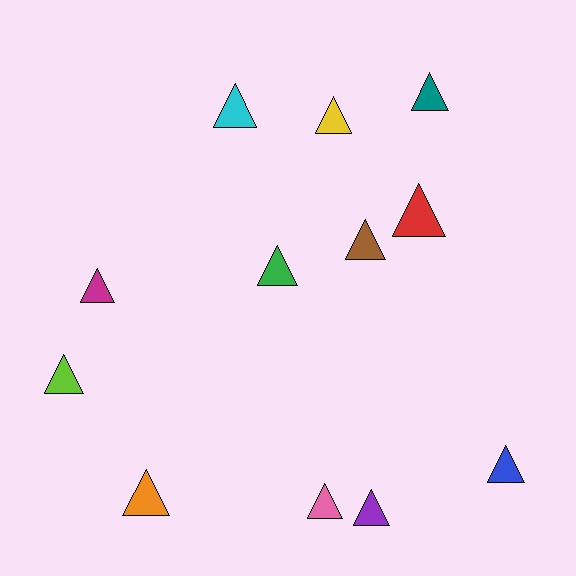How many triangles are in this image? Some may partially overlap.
There are 12 triangles.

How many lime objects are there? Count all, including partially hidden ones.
There is 1 lime object.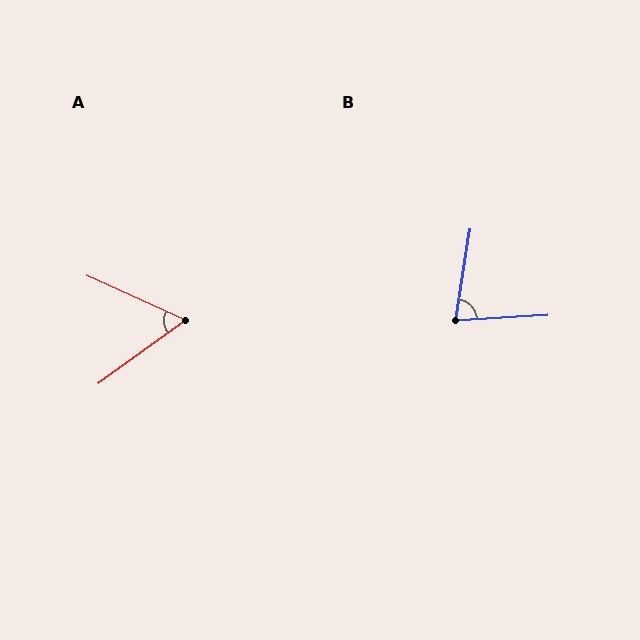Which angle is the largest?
B, at approximately 77 degrees.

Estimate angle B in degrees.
Approximately 77 degrees.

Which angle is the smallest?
A, at approximately 60 degrees.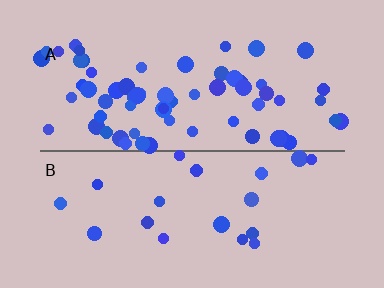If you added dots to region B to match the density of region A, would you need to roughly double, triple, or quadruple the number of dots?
Approximately triple.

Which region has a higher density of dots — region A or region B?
A (the top).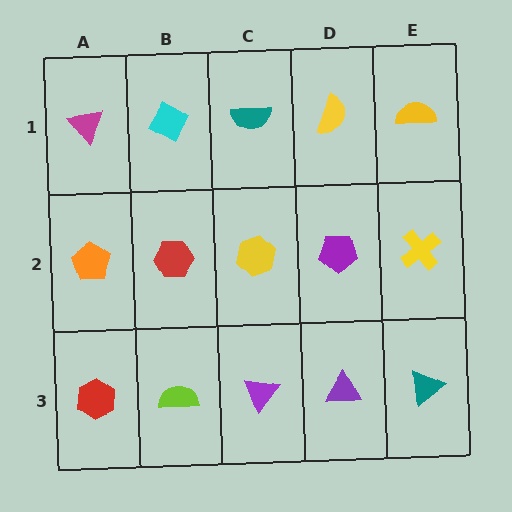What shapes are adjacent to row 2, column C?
A teal semicircle (row 1, column C), a purple triangle (row 3, column C), a red hexagon (row 2, column B), a purple pentagon (row 2, column D).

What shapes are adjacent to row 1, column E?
A yellow cross (row 2, column E), a yellow semicircle (row 1, column D).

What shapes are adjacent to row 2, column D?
A yellow semicircle (row 1, column D), a purple triangle (row 3, column D), a yellow hexagon (row 2, column C), a yellow cross (row 2, column E).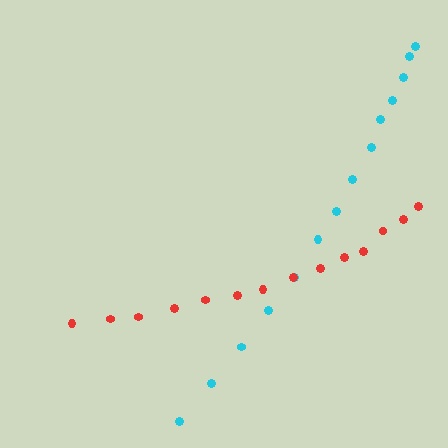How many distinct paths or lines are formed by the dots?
There are 2 distinct paths.